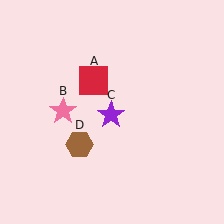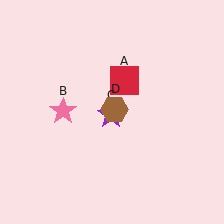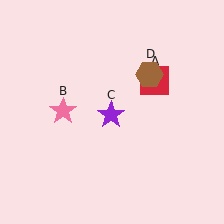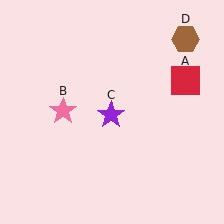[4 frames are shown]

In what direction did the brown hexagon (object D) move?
The brown hexagon (object D) moved up and to the right.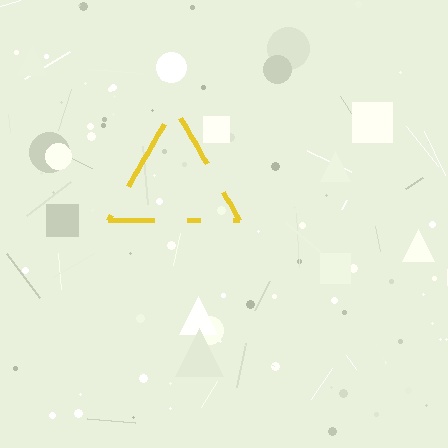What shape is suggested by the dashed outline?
The dashed outline suggests a triangle.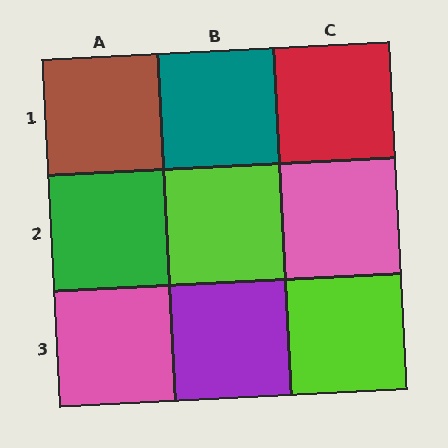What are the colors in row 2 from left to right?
Green, lime, pink.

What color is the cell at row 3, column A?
Pink.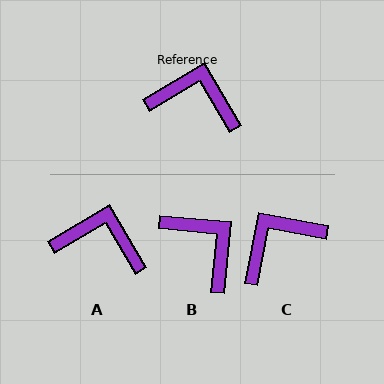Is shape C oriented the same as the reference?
No, it is off by about 48 degrees.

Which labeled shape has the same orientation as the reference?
A.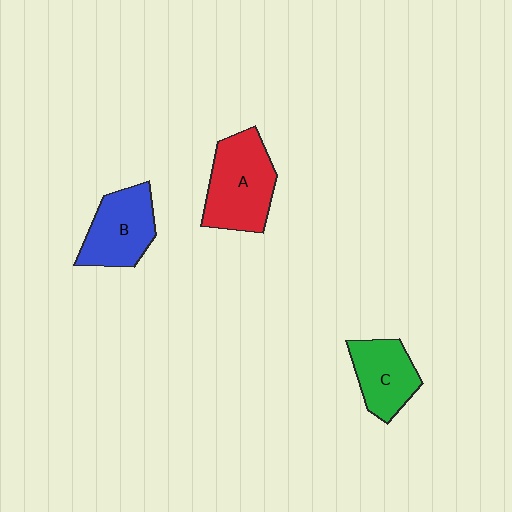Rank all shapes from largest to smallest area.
From largest to smallest: A (red), B (blue), C (green).